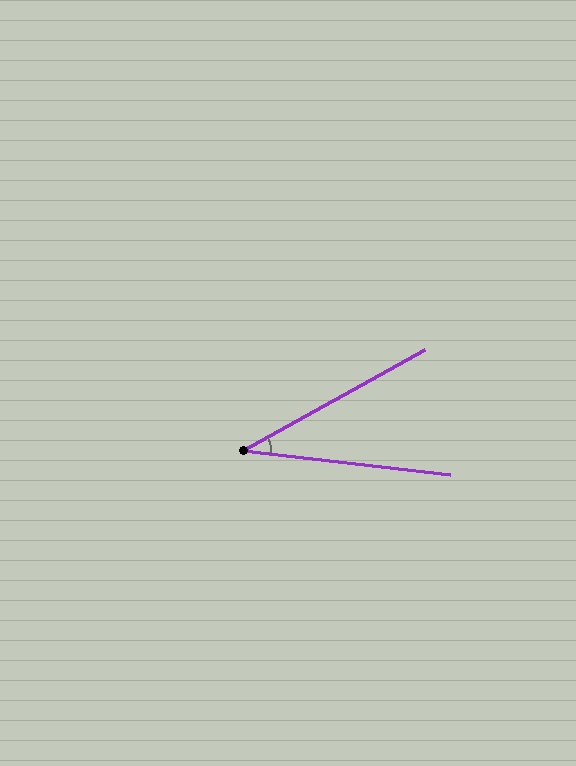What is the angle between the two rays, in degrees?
Approximately 36 degrees.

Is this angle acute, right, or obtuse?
It is acute.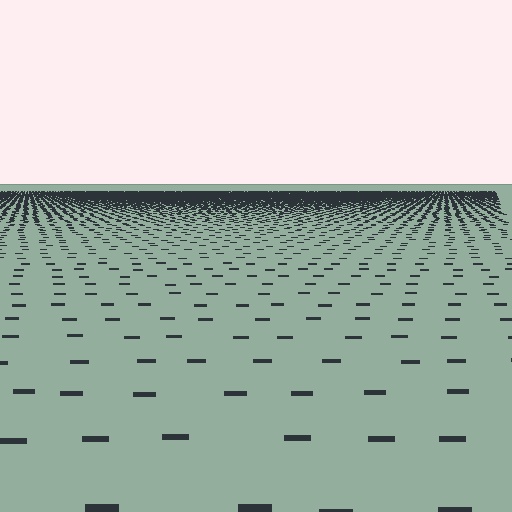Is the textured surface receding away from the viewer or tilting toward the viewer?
The surface is receding away from the viewer. Texture elements get smaller and denser toward the top.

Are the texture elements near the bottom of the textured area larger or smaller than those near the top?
Larger. Near the bottom, elements are closer to the viewer and appear at a bigger on-screen size.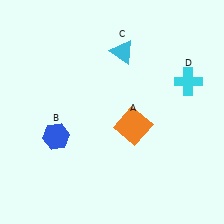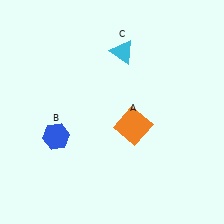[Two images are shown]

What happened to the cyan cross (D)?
The cyan cross (D) was removed in Image 2. It was in the top-right area of Image 1.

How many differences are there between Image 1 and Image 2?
There is 1 difference between the two images.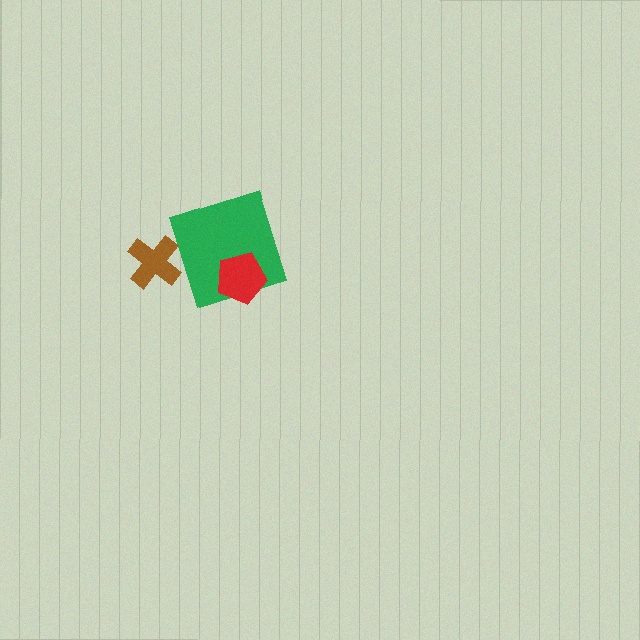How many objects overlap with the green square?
1 object overlaps with the green square.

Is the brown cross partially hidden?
No, no other shape covers it.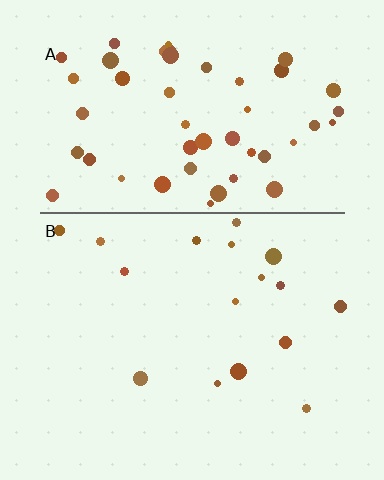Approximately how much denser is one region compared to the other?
Approximately 3.1× — region A over region B.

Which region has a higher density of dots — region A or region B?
A (the top).